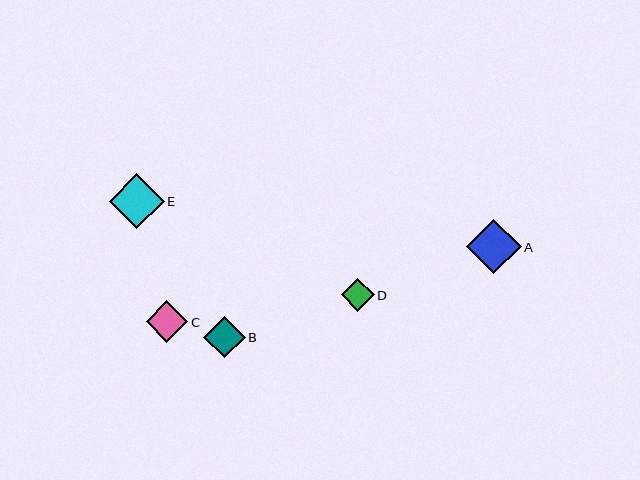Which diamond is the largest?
Diamond A is the largest with a size of approximately 55 pixels.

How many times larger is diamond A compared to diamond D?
Diamond A is approximately 1.7 times the size of diamond D.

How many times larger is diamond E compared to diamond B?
Diamond E is approximately 1.3 times the size of diamond B.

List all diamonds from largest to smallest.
From largest to smallest: A, E, B, C, D.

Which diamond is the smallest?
Diamond D is the smallest with a size of approximately 33 pixels.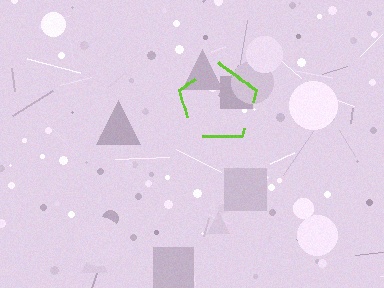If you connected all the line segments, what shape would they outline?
They would outline a pentagon.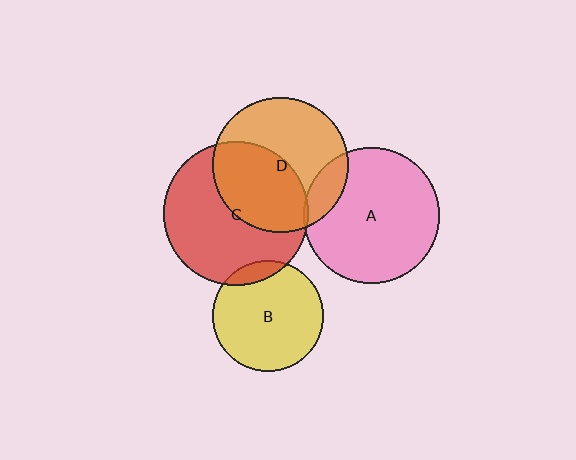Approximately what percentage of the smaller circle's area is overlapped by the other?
Approximately 10%.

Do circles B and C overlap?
Yes.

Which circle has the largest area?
Circle C (red).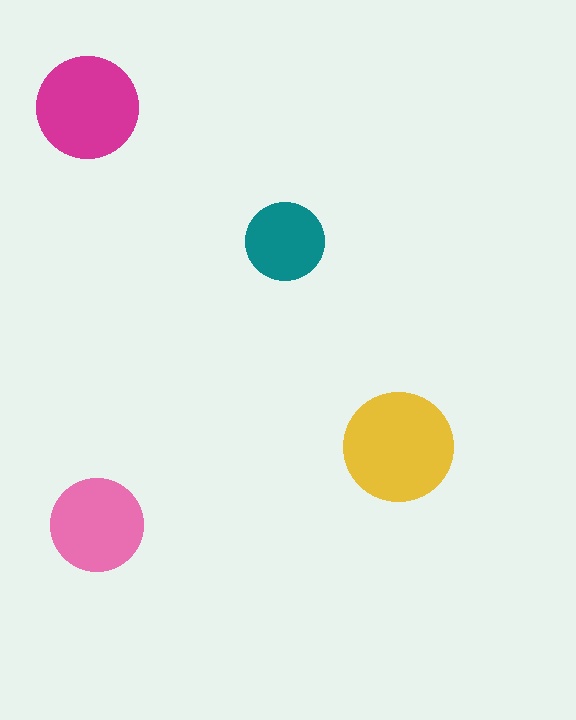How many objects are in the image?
There are 4 objects in the image.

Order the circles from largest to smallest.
the yellow one, the magenta one, the pink one, the teal one.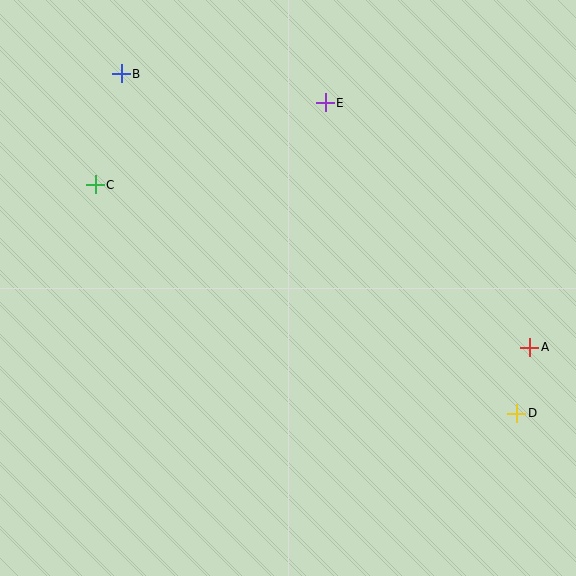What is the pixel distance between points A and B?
The distance between A and B is 492 pixels.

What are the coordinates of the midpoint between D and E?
The midpoint between D and E is at (421, 258).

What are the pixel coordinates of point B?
Point B is at (121, 74).